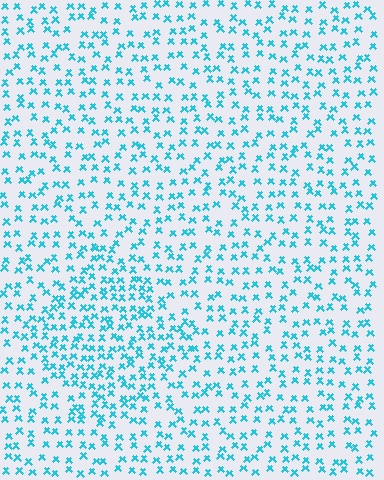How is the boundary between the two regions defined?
The boundary is defined by a change in element density (approximately 1.7x ratio). All elements are the same color, size, and shape.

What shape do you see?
I see a diamond.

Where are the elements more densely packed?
The elements are more densely packed inside the diamond boundary.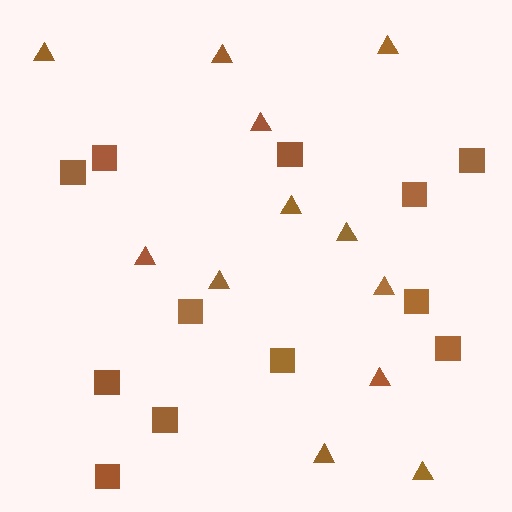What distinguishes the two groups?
There are 2 groups: one group of squares (12) and one group of triangles (12).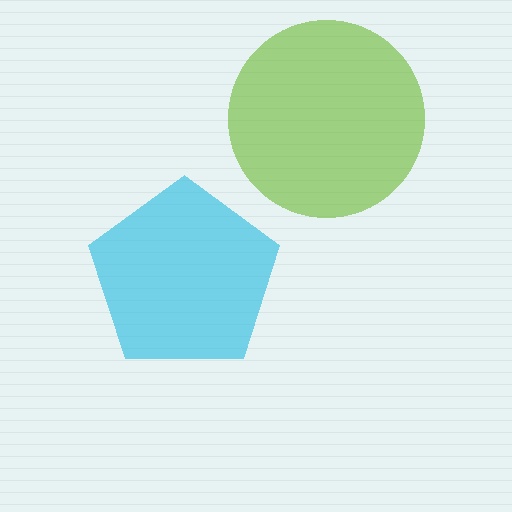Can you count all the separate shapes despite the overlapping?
Yes, there are 2 separate shapes.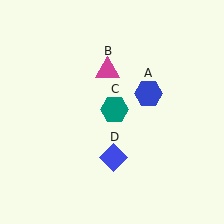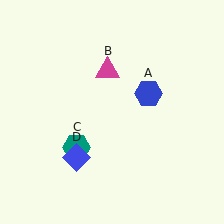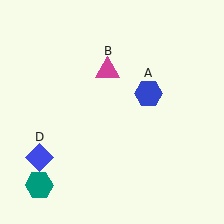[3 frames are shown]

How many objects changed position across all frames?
2 objects changed position: teal hexagon (object C), blue diamond (object D).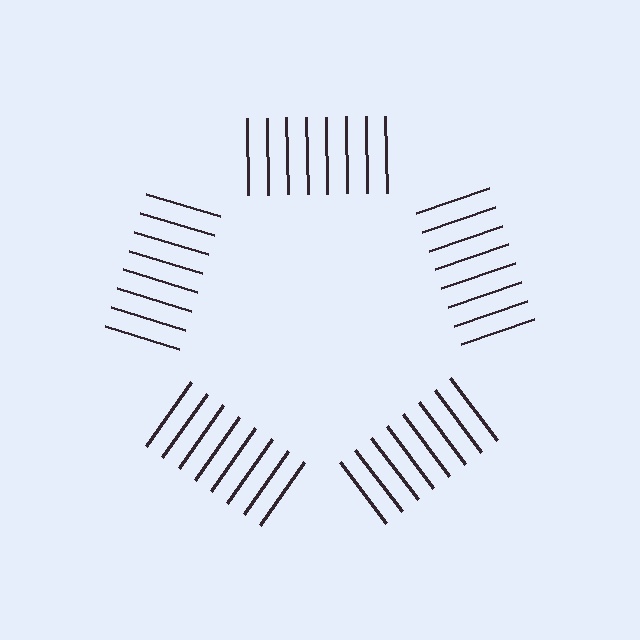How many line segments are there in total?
40 — 8 along each of the 5 edges.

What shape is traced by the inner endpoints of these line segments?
An illusory pentagon — the line segments terminate on its edges but no continuous stroke is drawn.